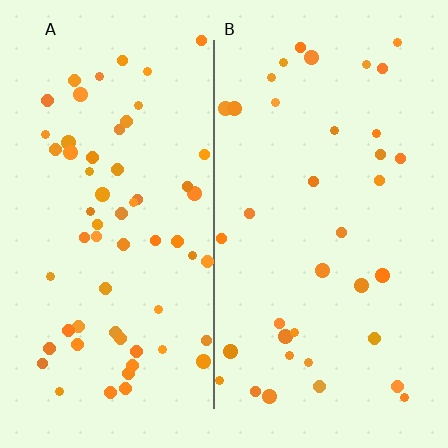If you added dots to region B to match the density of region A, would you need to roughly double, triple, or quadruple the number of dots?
Approximately double.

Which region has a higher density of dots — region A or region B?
A (the left).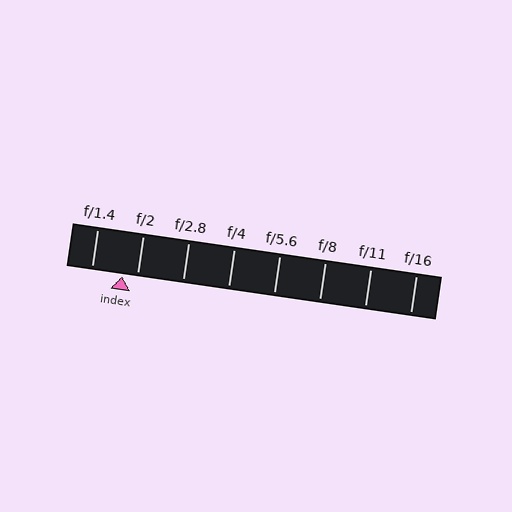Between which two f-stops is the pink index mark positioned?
The index mark is between f/1.4 and f/2.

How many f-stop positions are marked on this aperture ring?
There are 8 f-stop positions marked.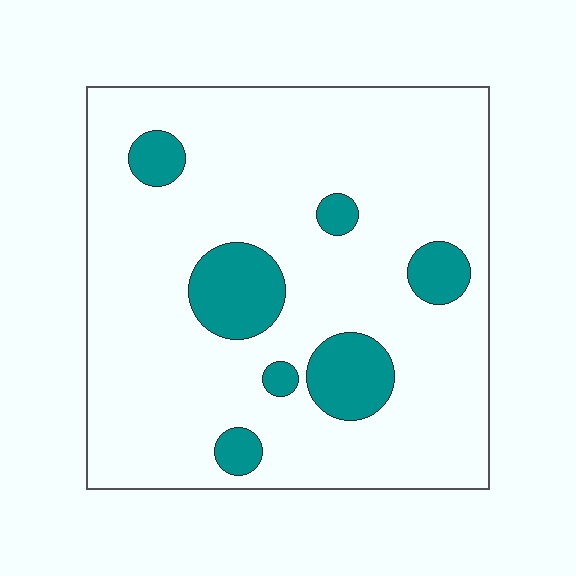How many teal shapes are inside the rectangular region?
7.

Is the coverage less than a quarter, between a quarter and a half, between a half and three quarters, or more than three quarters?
Less than a quarter.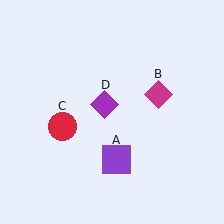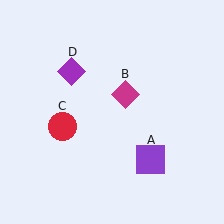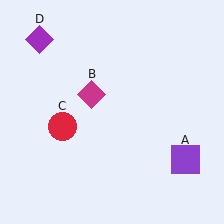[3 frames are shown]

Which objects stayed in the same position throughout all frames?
Red circle (object C) remained stationary.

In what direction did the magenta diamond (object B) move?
The magenta diamond (object B) moved left.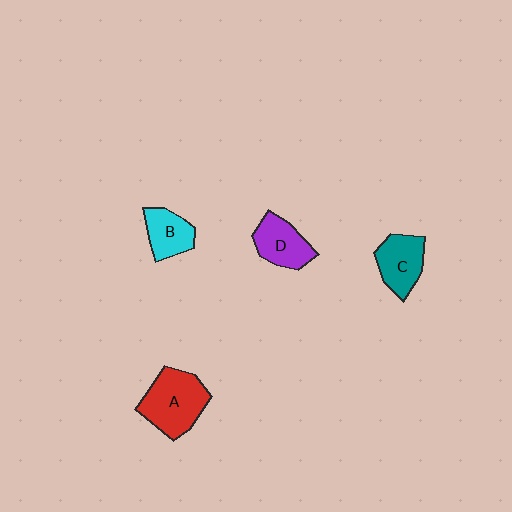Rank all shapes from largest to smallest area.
From largest to smallest: A (red), C (teal), D (purple), B (cyan).